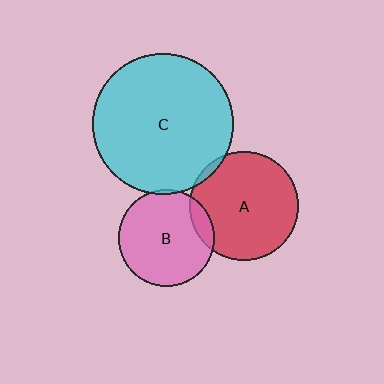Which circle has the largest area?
Circle C (cyan).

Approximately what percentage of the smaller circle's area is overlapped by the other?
Approximately 10%.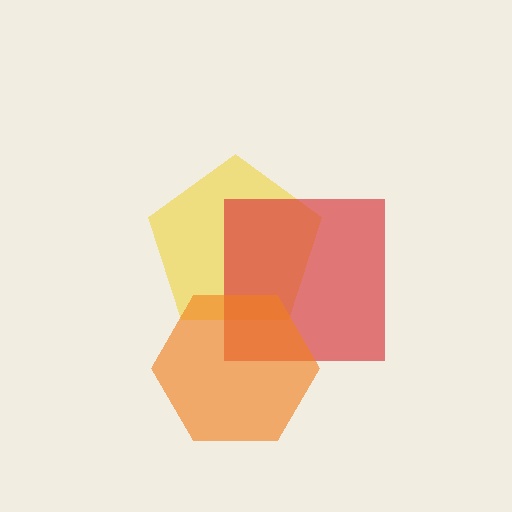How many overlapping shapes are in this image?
There are 3 overlapping shapes in the image.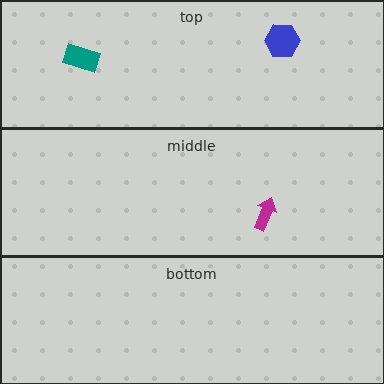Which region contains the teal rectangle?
The top region.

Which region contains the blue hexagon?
The top region.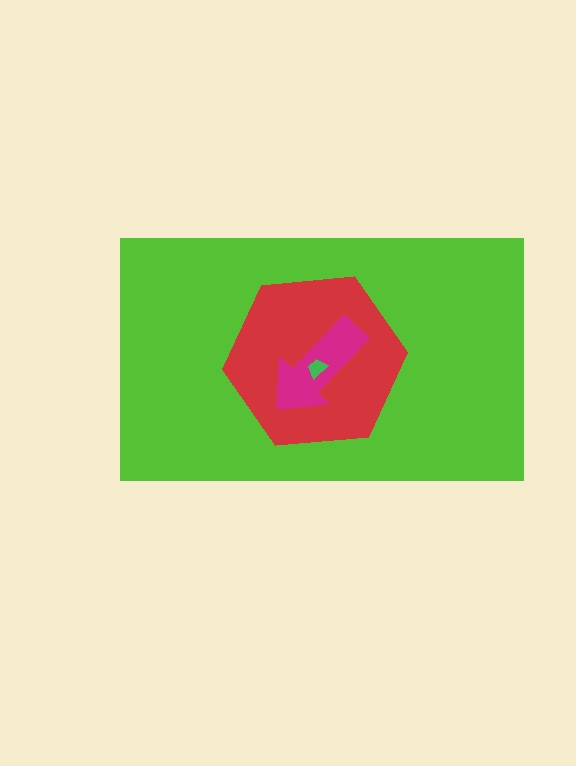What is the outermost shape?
The lime rectangle.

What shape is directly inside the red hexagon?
The magenta arrow.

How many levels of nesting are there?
4.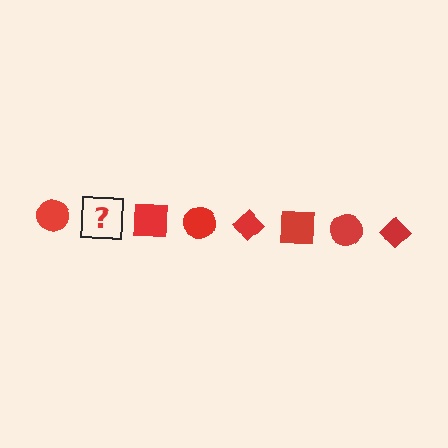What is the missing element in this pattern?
The missing element is a red diamond.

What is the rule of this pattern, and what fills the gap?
The rule is that the pattern cycles through circle, diamond, square shapes in red. The gap should be filled with a red diamond.